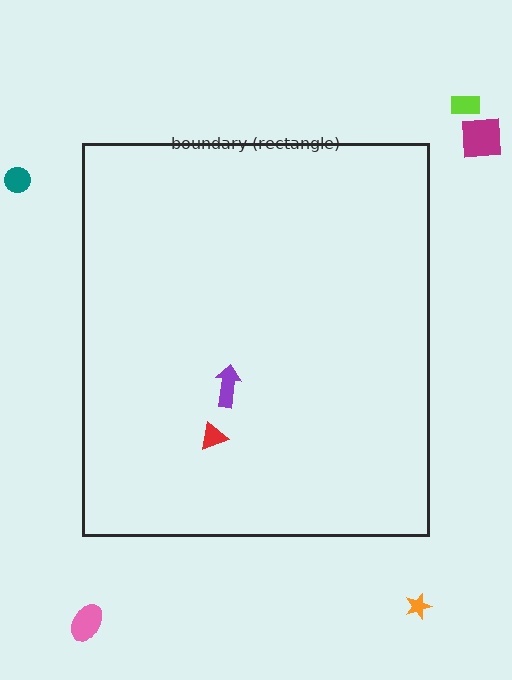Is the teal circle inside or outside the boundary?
Outside.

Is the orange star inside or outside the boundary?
Outside.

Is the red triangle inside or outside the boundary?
Inside.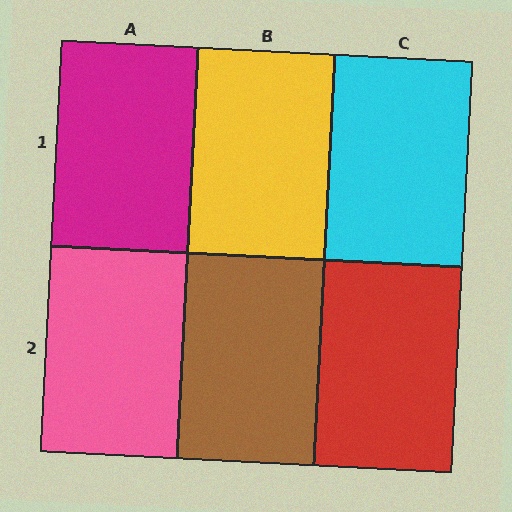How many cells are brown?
1 cell is brown.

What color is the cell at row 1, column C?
Cyan.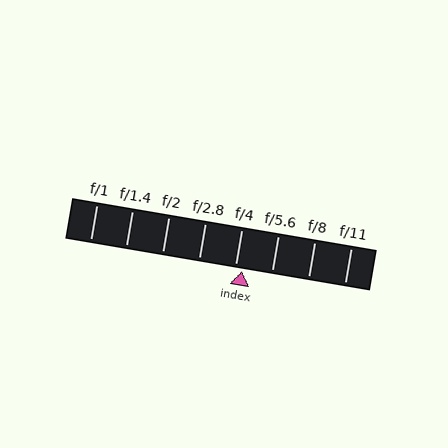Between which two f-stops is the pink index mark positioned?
The index mark is between f/4 and f/5.6.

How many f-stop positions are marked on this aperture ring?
There are 8 f-stop positions marked.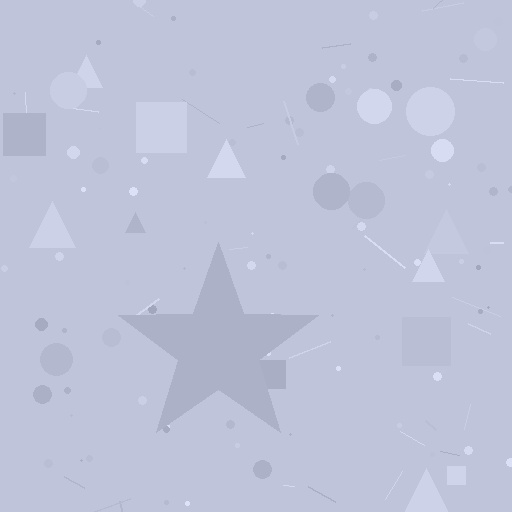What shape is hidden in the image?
A star is hidden in the image.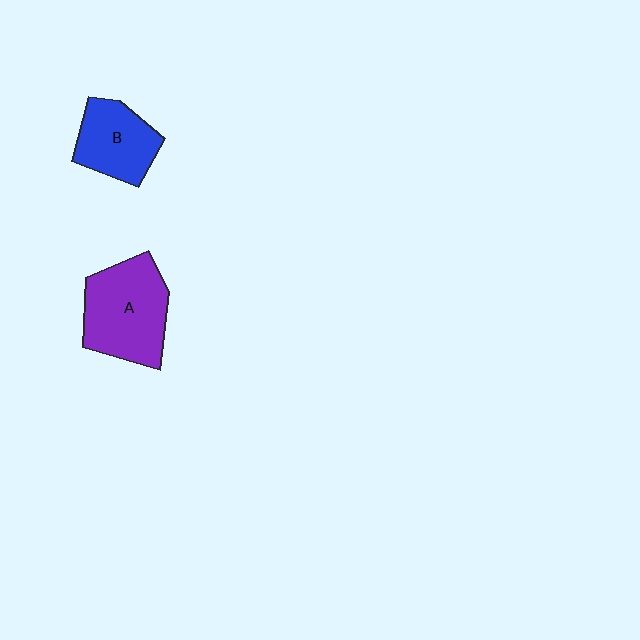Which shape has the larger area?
Shape A (purple).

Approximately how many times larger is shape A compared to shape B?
Approximately 1.4 times.